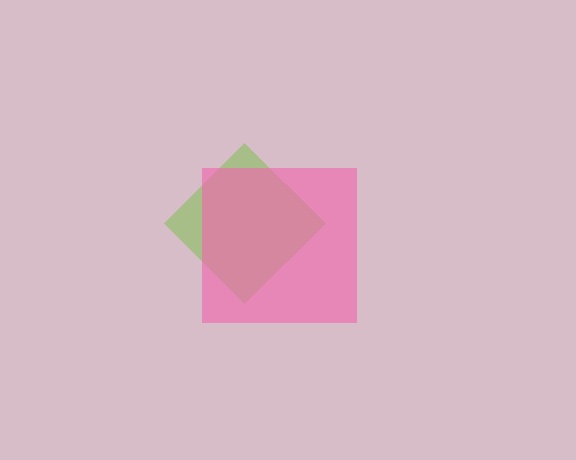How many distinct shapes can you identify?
There are 2 distinct shapes: a lime diamond, a pink square.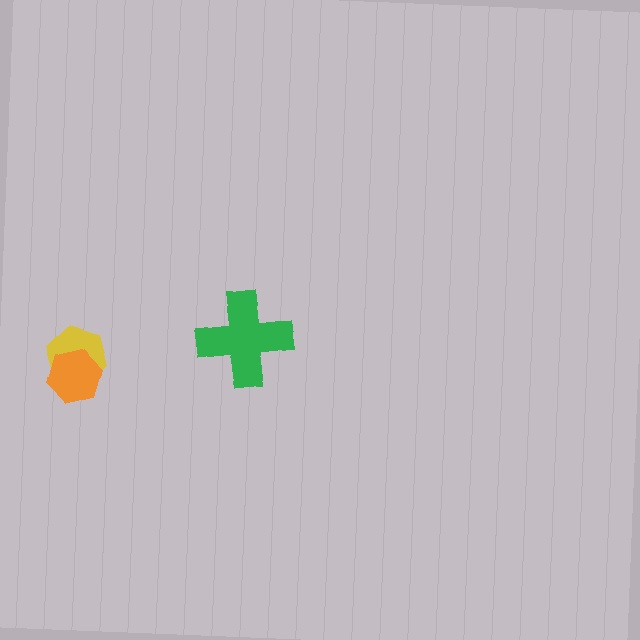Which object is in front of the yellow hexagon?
The orange hexagon is in front of the yellow hexagon.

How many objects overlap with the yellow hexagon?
1 object overlaps with the yellow hexagon.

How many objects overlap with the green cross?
0 objects overlap with the green cross.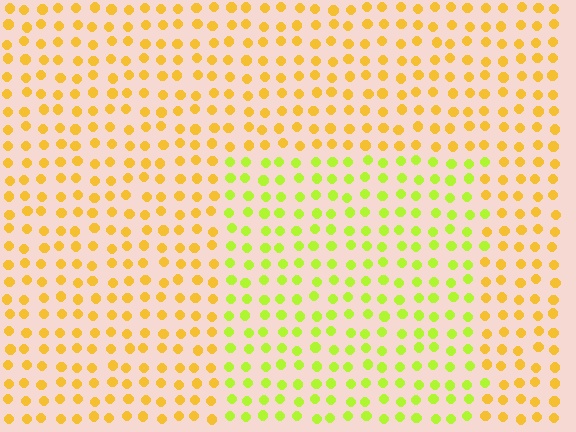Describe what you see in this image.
The image is filled with small yellow elements in a uniform arrangement. A rectangle-shaped region is visible where the elements are tinted to a slightly different hue, forming a subtle color boundary.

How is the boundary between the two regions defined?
The boundary is defined purely by a slight shift in hue (about 38 degrees). Spacing, size, and orientation are identical on both sides.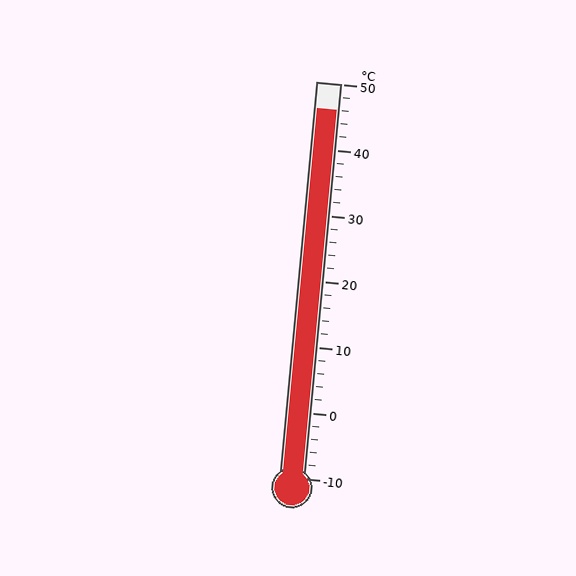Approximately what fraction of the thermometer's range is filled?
The thermometer is filled to approximately 95% of its range.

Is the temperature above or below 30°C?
The temperature is above 30°C.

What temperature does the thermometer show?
The thermometer shows approximately 46°C.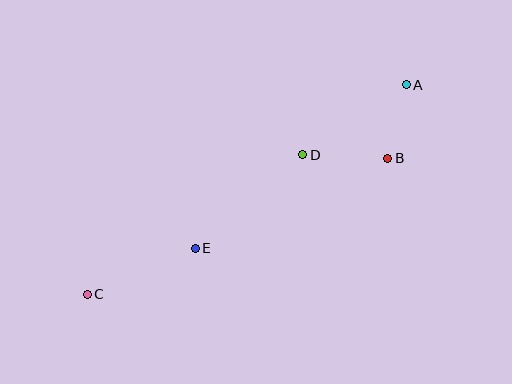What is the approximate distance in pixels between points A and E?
The distance between A and E is approximately 267 pixels.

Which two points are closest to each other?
Points A and B are closest to each other.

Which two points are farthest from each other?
Points A and C are farthest from each other.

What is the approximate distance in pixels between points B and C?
The distance between B and C is approximately 330 pixels.